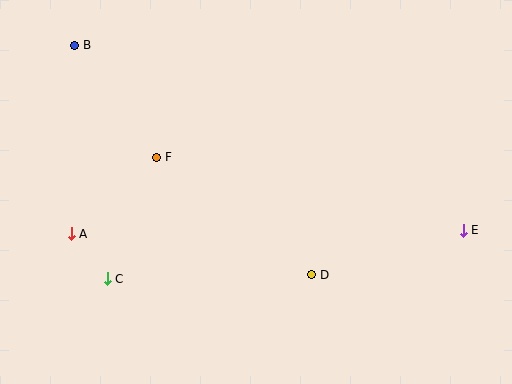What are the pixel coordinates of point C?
Point C is at (107, 279).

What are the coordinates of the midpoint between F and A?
The midpoint between F and A is at (114, 196).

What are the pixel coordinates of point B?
Point B is at (75, 45).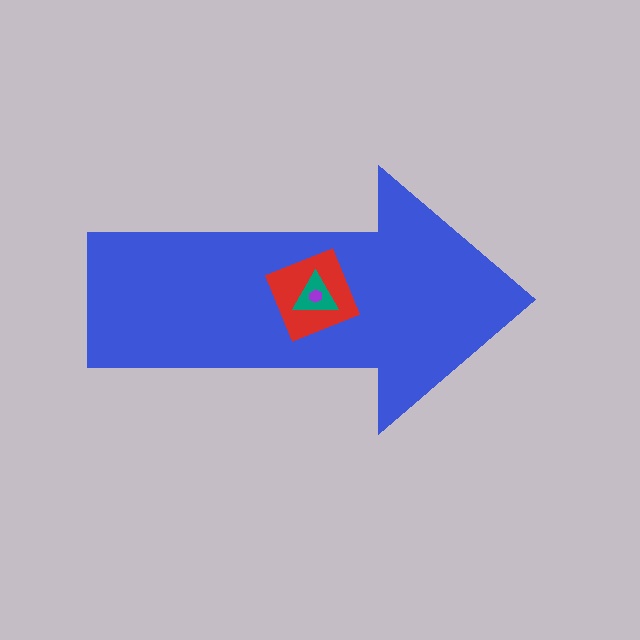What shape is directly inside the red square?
The teal triangle.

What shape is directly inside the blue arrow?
The red square.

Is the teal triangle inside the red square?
Yes.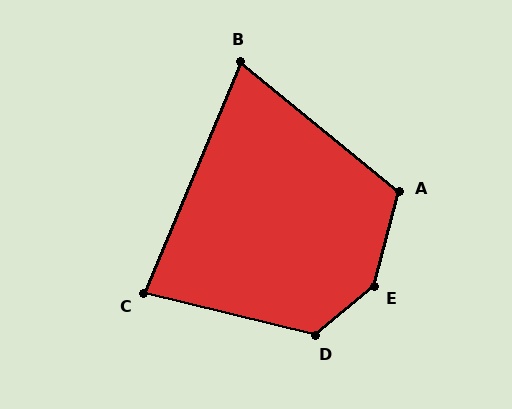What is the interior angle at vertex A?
Approximately 115 degrees (obtuse).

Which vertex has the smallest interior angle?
B, at approximately 74 degrees.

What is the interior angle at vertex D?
Approximately 126 degrees (obtuse).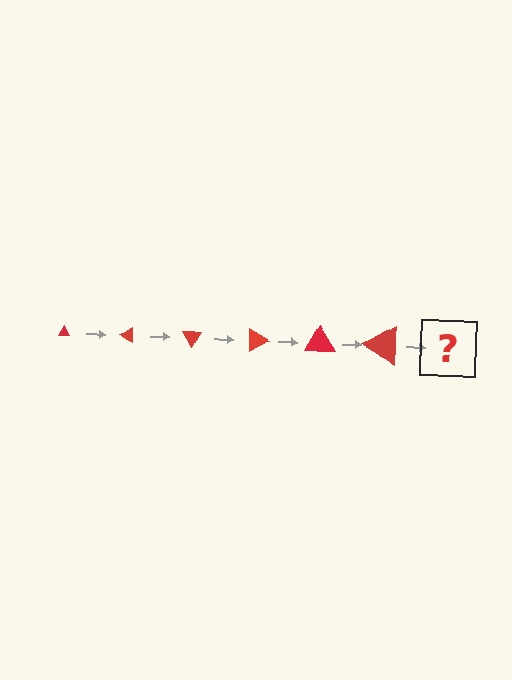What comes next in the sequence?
The next element should be a triangle, larger than the previous one and rotated 180 degrees from the start.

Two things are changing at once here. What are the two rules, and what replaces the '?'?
The two rules are that the triangle grows larger each step and it rotates 30 degrees each step. The '?' should be a triangle, larger than the previous one and rotated 180 degrees from the start.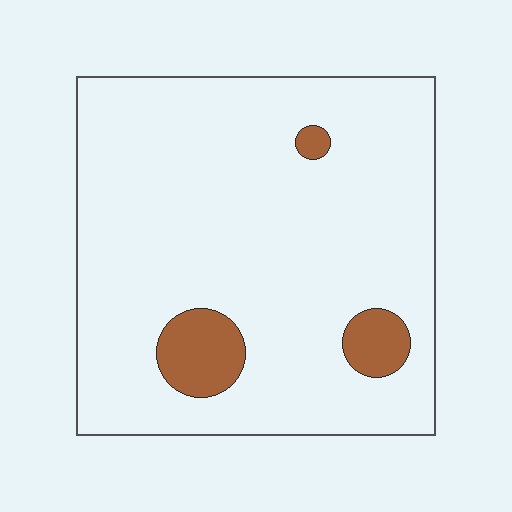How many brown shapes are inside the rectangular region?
3.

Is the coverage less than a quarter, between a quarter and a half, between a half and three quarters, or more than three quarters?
Less than a quarter.